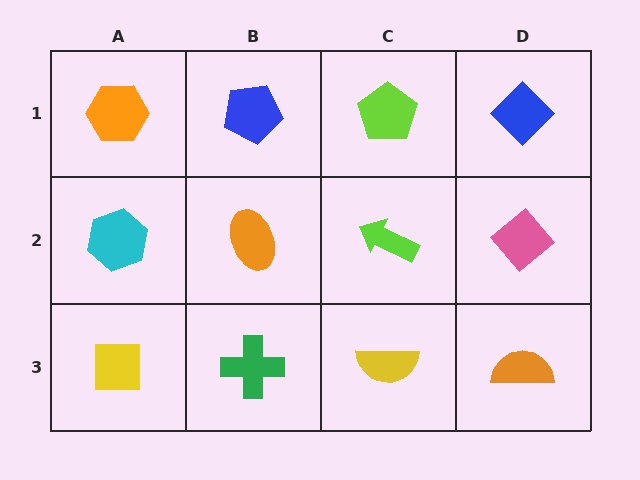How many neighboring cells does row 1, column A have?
2.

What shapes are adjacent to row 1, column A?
A cyan hexagon (row 2, column A), a blue pentagon (row 1, column B).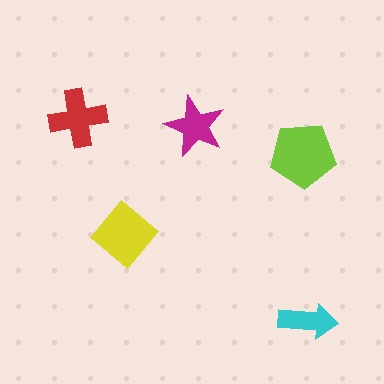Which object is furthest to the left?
The red cross is leftmost.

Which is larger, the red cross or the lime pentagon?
The lime pentagon.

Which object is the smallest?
The cyan arrow.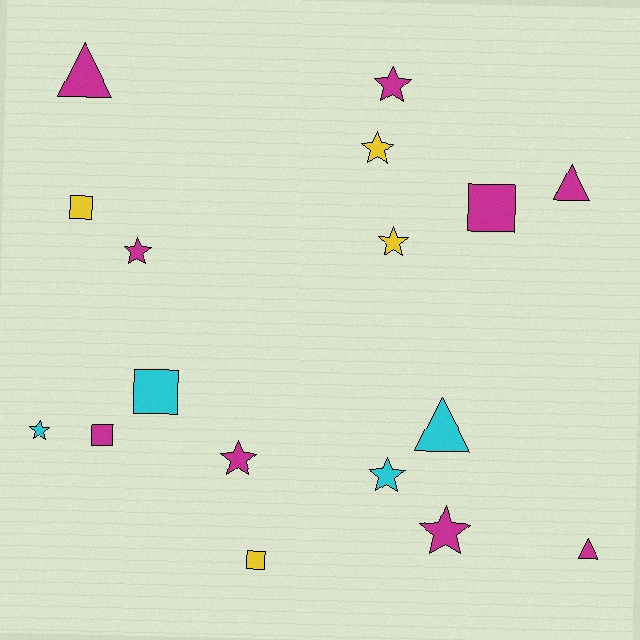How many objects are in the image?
There are 17 objects.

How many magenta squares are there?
There are 2 magenta squares.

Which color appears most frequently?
Magenta, with 9 objects.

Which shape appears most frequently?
Star, with 8 objects.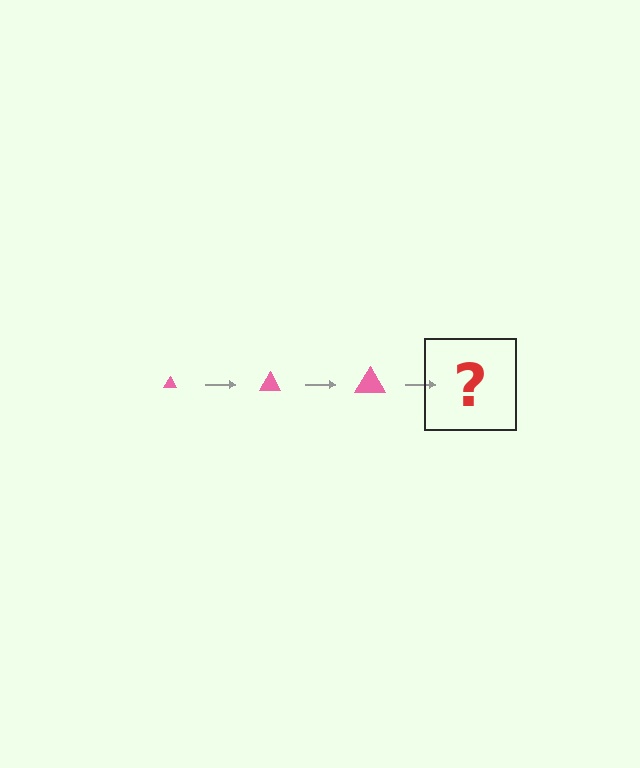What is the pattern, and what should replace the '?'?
The pattern is that the triangle gets progressively larger each step. The '?' should be a pink triangle, larger than the previous one.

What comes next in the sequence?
The next element should be a pink triangle, larger than the previous one.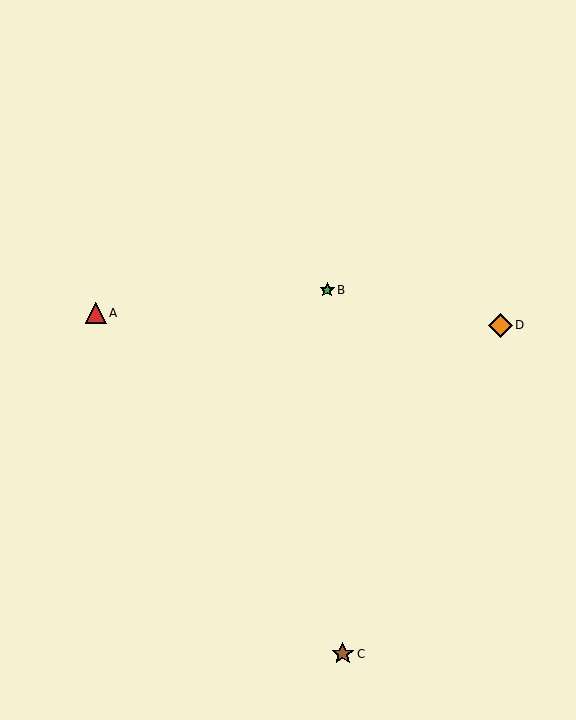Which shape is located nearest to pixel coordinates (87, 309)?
The red triangle (labeled A) at (96, 313) is nearest to that location.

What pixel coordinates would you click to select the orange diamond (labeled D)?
Click at (501, 325) to select the orange diamond D.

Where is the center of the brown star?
The center of the brown star is at (343, 654).